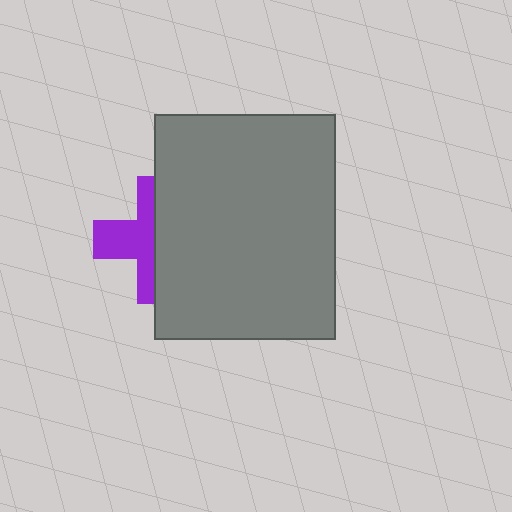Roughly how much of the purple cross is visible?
A small part of it is visible (roughly 45%).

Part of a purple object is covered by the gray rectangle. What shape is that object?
It is a cross.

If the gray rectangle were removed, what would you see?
You would see the complete purple cross.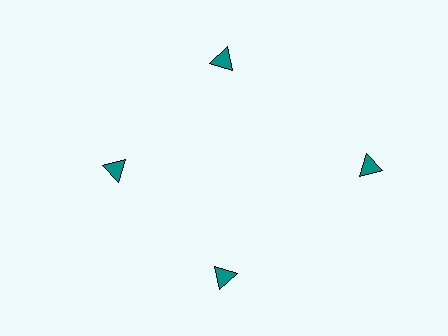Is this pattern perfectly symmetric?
No. The 4 teal triangles are arranged in a ring, but one element near the 3 o'clock position is pushed outward from the center, breaking the 4-fold rotational symmetry.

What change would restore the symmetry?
The symmetry would be restored by moving it inward, back onto the ring so that all 4 triangles sit at equal angles and equal distance from the center.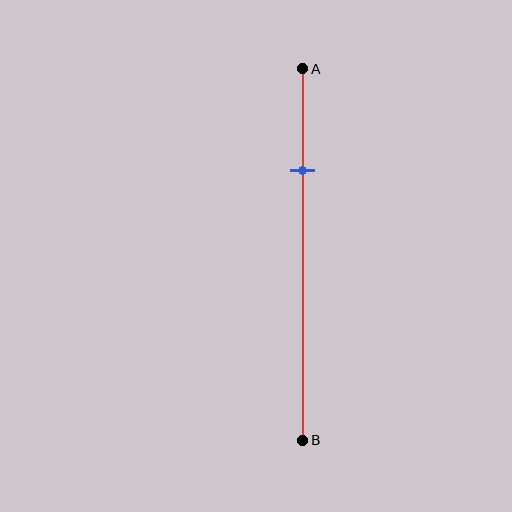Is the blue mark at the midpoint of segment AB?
No, the mark is at about 25% from A, not at the 50% midpoint.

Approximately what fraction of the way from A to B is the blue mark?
The blue mark is approximately 25% of the way from A to B.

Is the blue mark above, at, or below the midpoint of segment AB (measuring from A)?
The blue mark is above the midpoint of segment AB.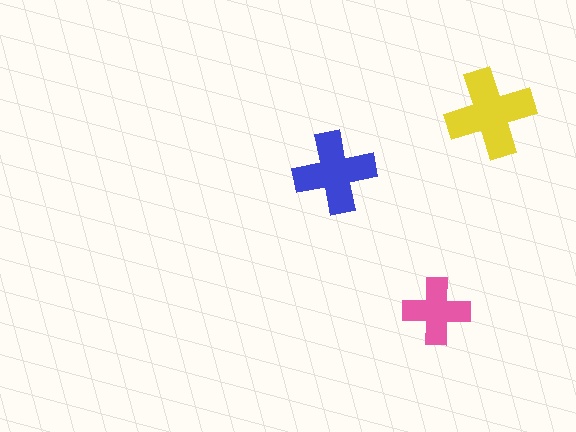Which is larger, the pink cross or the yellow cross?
The yellow one.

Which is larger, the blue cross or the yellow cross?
The yellow one.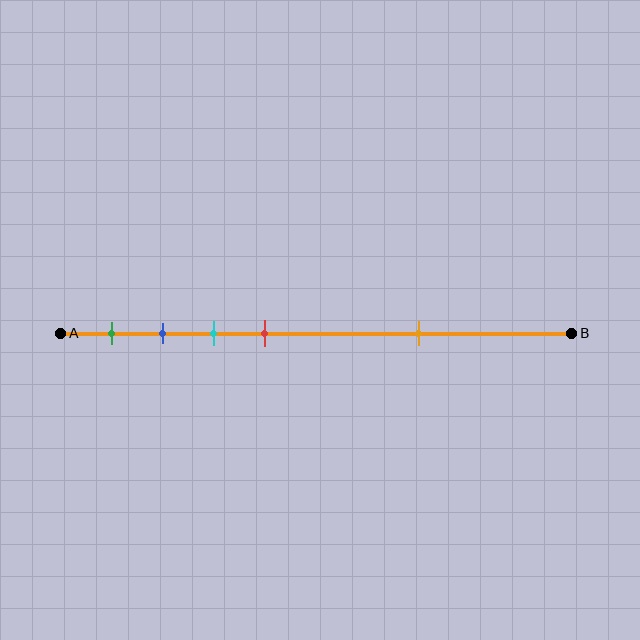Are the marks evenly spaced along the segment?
No, the marks are not evenly spaced.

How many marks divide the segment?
There are 5 marks dividing the segment.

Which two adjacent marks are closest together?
The blue and cyan marks are the closest adjacent pair.